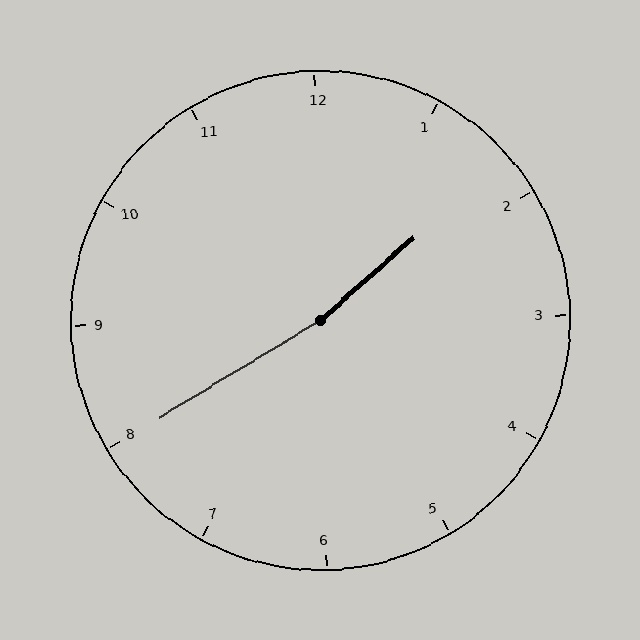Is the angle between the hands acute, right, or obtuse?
It is obtuse.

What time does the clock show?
1:40.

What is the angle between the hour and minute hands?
Approximately 170 degrees.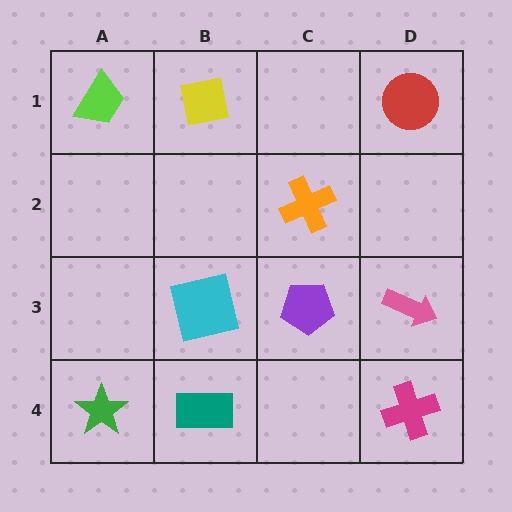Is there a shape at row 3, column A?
No, that cell is empty.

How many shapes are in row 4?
3 shapes.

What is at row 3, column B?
A cyan square.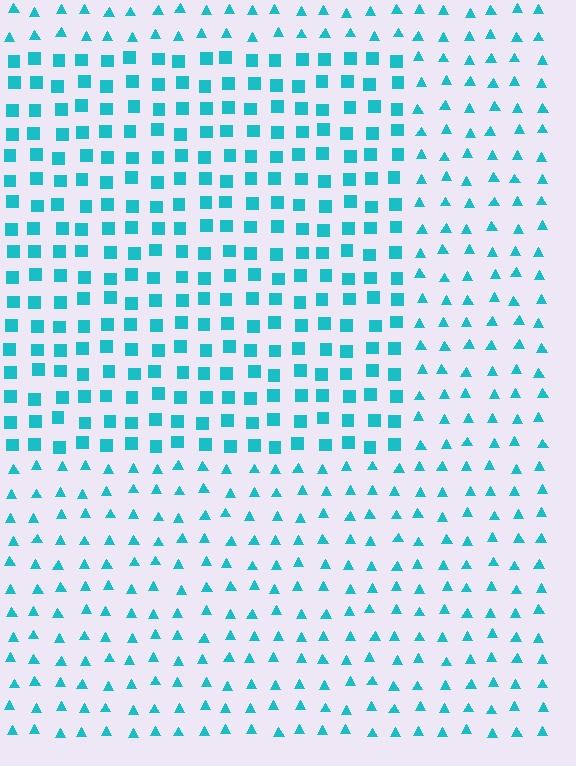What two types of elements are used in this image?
The image uses squares inside the rectangle region and triangles outside it.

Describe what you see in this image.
The image is filled with small cyan elements arranged in a uniform grid. A rectangle-shaped region contains squares, while the surrounding area contains triangles. The boundary is defined purely by the change in element shape.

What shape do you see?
I see a rectangle.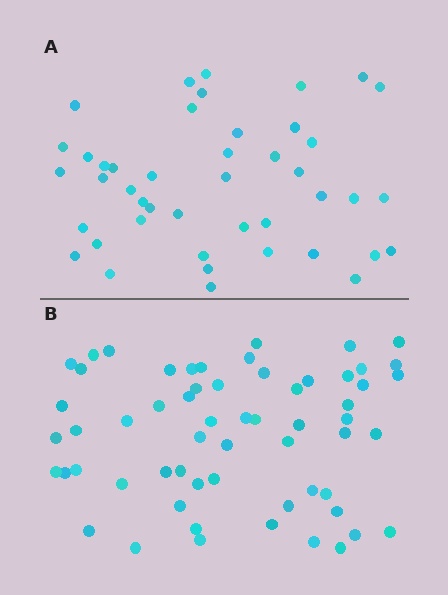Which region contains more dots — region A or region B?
Region B (the bottom region) has more dots.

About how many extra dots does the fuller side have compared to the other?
Region B has approximately 15 more dots than region A.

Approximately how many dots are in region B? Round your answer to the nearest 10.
About 60 dots.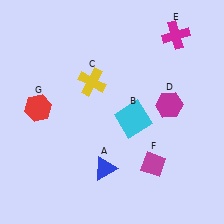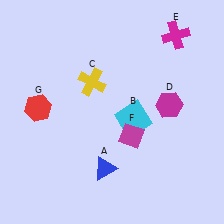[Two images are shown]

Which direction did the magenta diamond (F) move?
The magenta diamond (F) moved up.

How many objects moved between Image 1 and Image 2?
1 object moved between the two images.